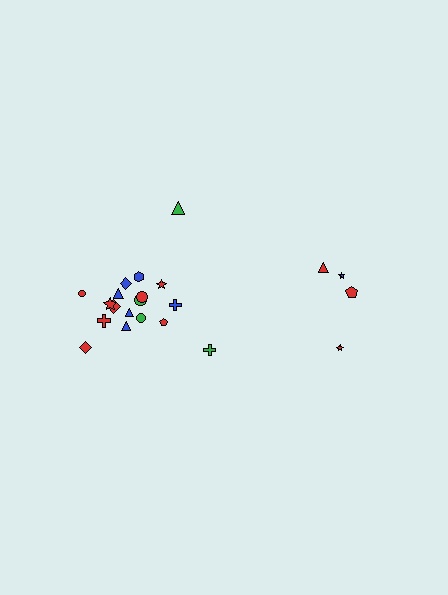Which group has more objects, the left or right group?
The left group.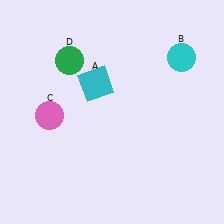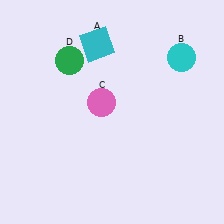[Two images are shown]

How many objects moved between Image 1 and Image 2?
2 objects moved between the two images.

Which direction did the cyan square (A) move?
The cyan square (A) moved up.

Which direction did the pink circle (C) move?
The pink circle (C) moved right.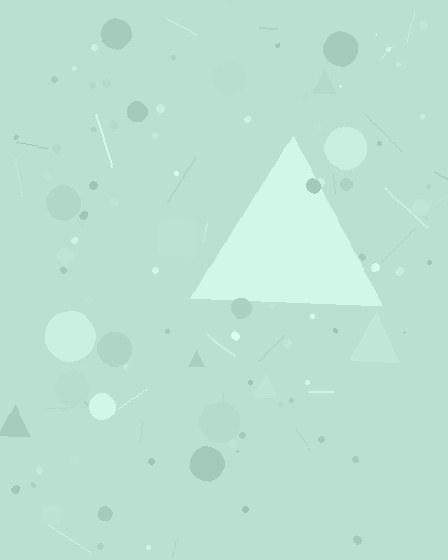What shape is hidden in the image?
A triangle is hidden in the image.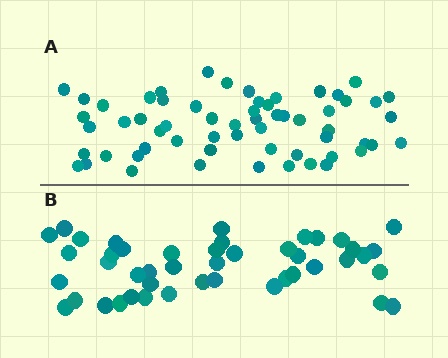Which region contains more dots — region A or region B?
Region A (the top region) has more dots.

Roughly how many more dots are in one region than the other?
Region A has approximately 15 more dots than region B.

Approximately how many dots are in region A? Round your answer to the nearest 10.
About 60 dots.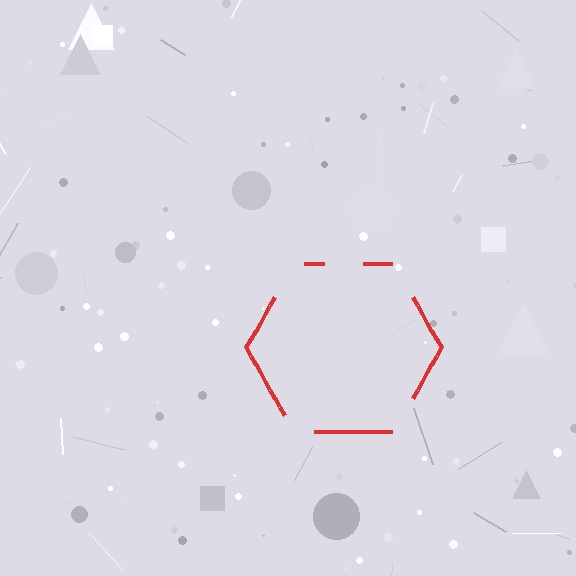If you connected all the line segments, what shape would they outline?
They would outline a hexagon.